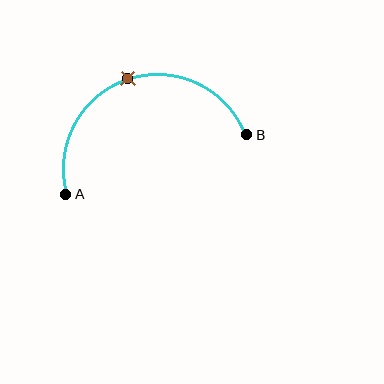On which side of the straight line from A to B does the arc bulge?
The arc bulges above the straight line connecting A and B.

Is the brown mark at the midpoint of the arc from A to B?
Yes. The brown mark lies on the arc at equal arc-length from both A and B — it is the arc midpoint.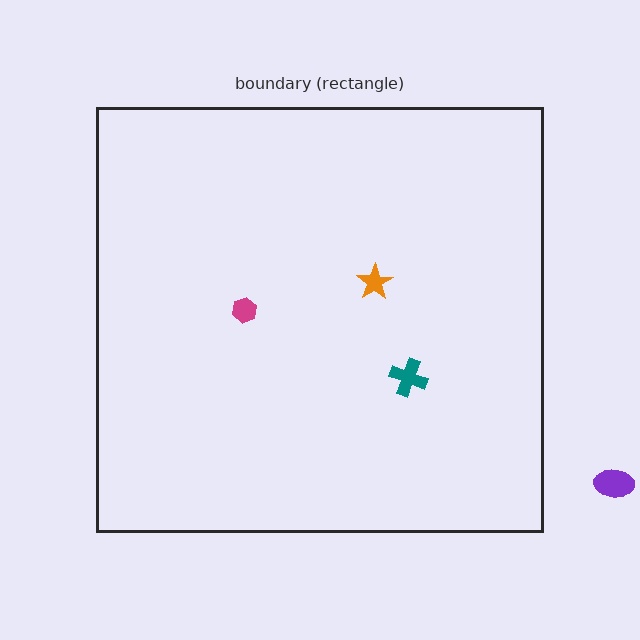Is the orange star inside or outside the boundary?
Inside.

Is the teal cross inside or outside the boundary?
Inside.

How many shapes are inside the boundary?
3 inside, 1 outside.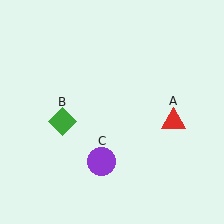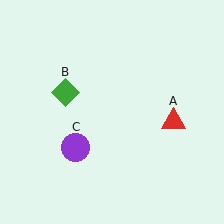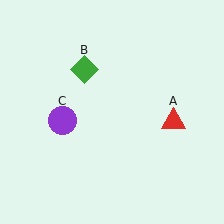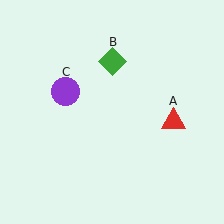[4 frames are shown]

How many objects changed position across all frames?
2 objects changed position: green diamond (object B), purple circle (object C).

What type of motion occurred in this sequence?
The green diamond (object B), purple circle (object C) rotated clockwise around the center of the scene.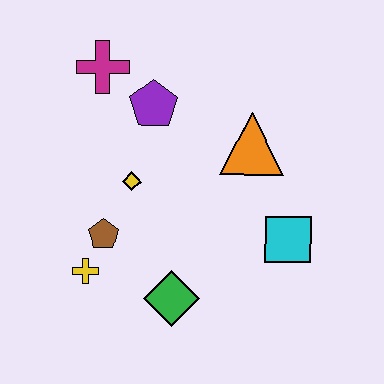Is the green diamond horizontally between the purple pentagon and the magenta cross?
No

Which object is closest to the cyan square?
The orange triangle is closest to the cyan square.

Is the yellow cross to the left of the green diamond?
Yes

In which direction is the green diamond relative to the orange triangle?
The green diamond is below the orange triangle.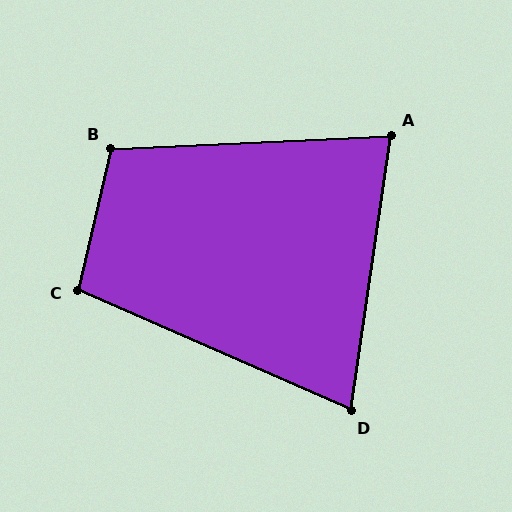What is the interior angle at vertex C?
Approximately 101 degrees (obtuse).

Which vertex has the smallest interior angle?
D, at approximately 75 degrees.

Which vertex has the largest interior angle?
B, at approximately 105 degrees.